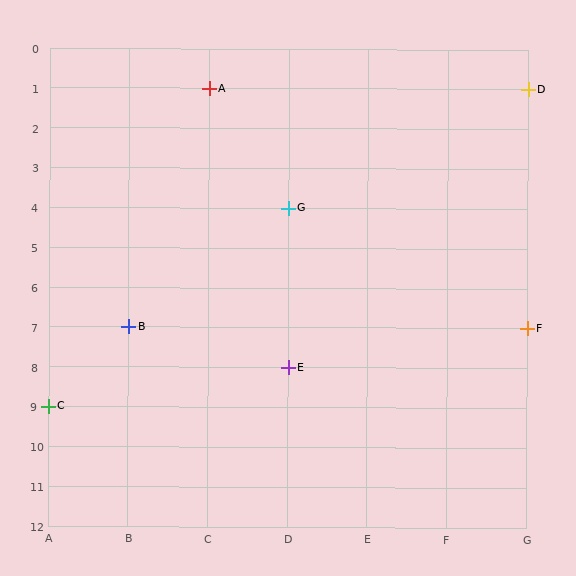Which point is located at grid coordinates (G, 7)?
Point F is at (G, 7).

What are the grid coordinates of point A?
Point A is at grid coordinates (C, 1).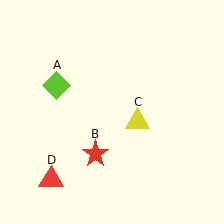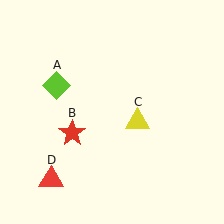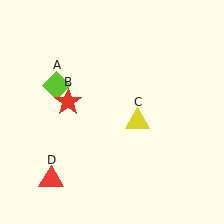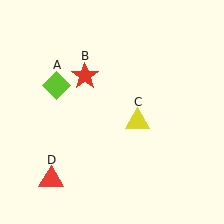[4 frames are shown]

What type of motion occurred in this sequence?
The red star (object B) rotated clockwise around the center of the scene.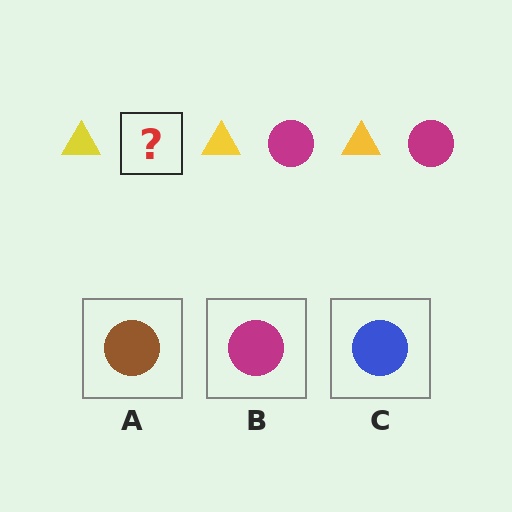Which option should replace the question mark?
Option B.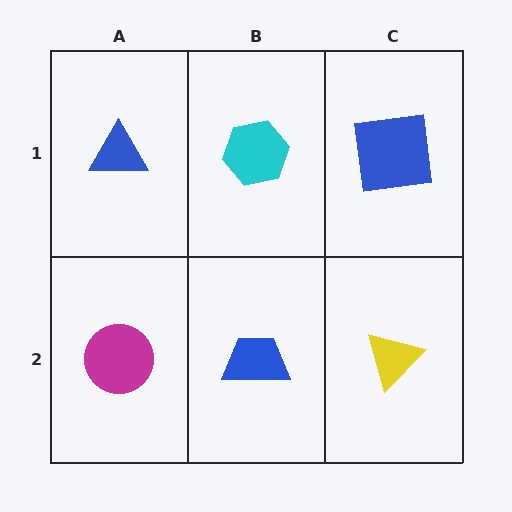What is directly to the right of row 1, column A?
A cyan hexagon.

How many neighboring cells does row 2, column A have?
2.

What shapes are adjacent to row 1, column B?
A blue trapezoid (row 2, column B), a blue triangle (row 1, column A), a blue square (row 1, column C).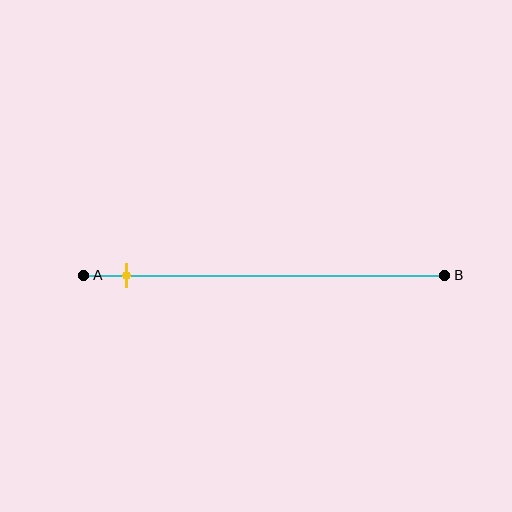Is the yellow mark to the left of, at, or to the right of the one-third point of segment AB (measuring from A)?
The yellow mark is to the left of the one-third point of segment AB.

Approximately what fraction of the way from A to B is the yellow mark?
The yellow mark is approximately 10% of the way from A to B.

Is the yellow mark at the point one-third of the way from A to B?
No, the mark is at about 10% from A, not at the 33% one-third point.